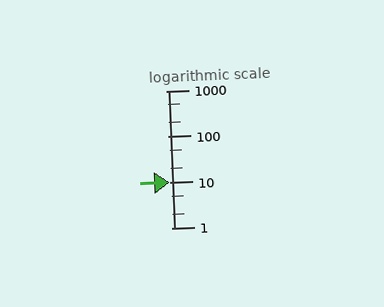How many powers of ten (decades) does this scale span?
The scale spans 3 decades, from 1 to 1000.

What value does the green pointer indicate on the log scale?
The pointer indicates approximately 9.7.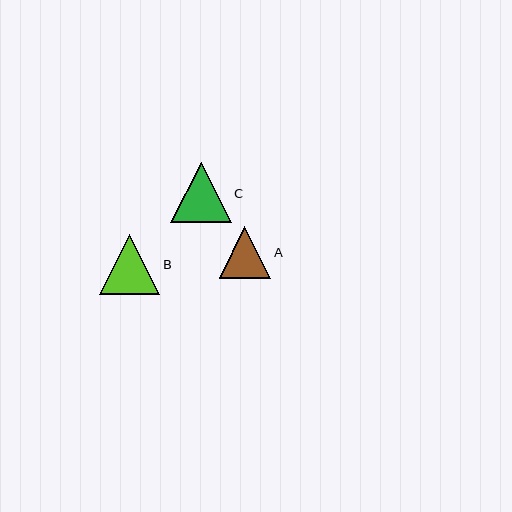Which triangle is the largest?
Triangle C is the largest with a size of approximately 60 pixels.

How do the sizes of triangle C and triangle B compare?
Triangle C and triangle B are approximately the same size.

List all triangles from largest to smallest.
From largest to smallest: C, B, A.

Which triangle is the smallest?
Triangle A is the smallest with a size of approximately 52 pixels.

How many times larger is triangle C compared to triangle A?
Triangle C is approximately 1.2 times the size of triangle A.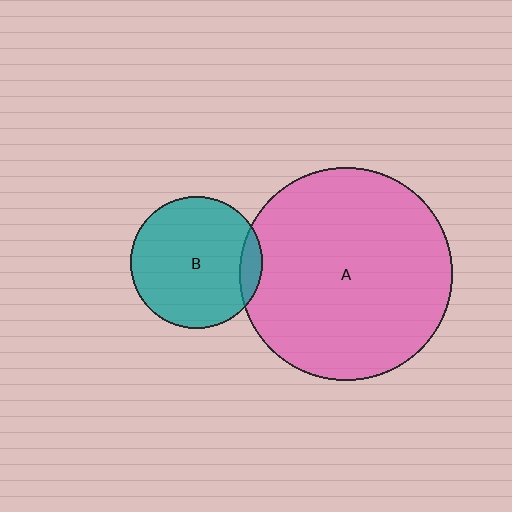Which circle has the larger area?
Circle A (pink).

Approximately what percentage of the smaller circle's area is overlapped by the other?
Approximately 10%.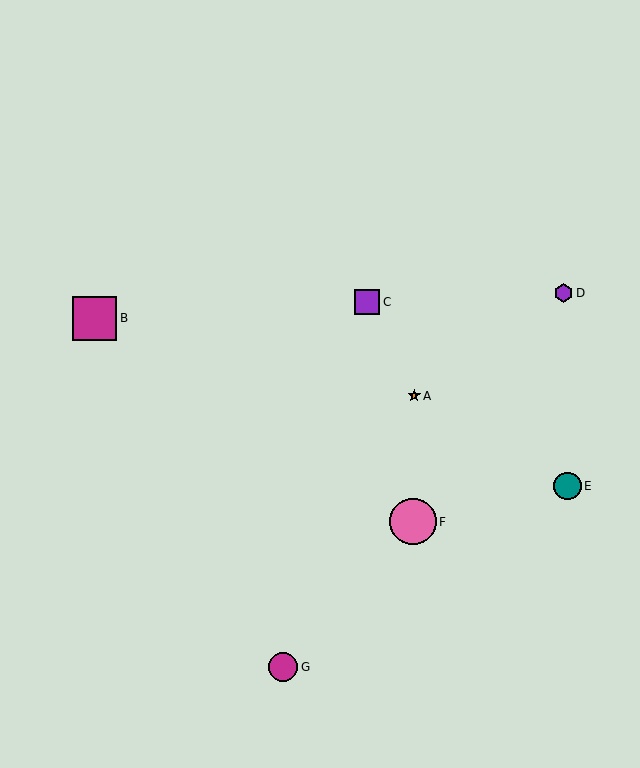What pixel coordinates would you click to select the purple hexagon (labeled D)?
Click at (563, 293) to select the purple hexagon D.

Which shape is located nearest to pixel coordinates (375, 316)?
The purple square (labeled C) at (367, 302) is nearest to that location.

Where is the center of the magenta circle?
The center of the magenta circle is at (283, 667).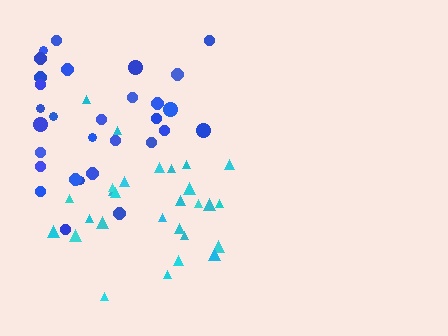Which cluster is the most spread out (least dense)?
Blue.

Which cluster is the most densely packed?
Cyan.